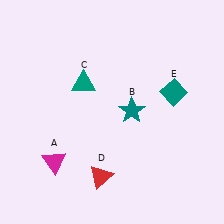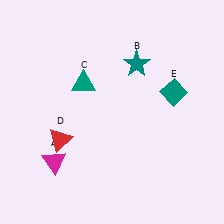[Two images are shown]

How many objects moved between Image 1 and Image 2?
2 objects moved between the two images.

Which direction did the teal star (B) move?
The teal star (B) moved up.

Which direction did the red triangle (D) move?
The red triangle (D) moved left.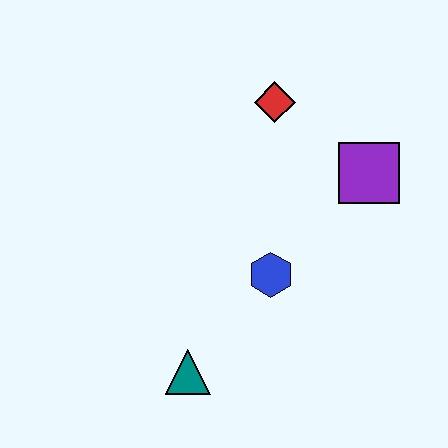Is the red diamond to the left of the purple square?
Yes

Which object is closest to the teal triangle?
The blue hexagon is closest to the teal triangle.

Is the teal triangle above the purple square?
No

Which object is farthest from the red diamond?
The teal triangle is farthest from the red diamond.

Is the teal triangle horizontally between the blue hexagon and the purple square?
No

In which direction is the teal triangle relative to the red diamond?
The teal triangle is below the red diamond.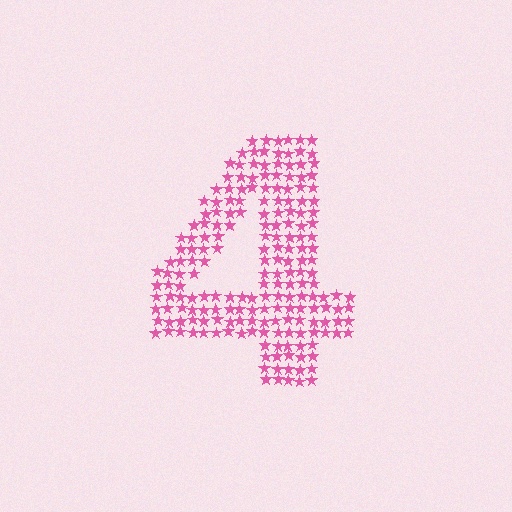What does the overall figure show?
The overall figure shows the digit 4.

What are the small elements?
The small elements are stars.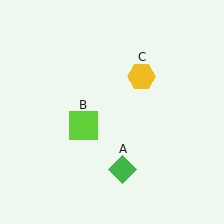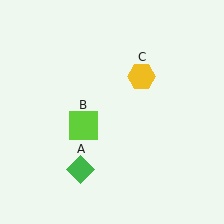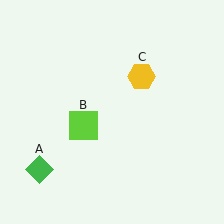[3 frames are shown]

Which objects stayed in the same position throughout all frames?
Lime square (object B) and yellow hexagon (object C) remained stationary.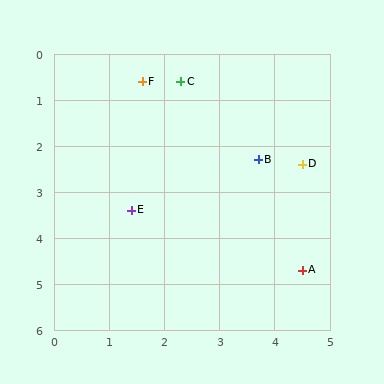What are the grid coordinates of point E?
Point E is at approximately (1.4, 3.4).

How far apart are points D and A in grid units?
Points D and A are about 2.3 grid units apart.